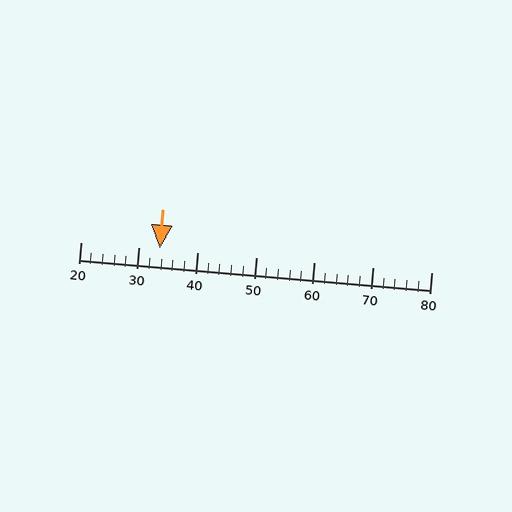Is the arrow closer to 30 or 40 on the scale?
The arrow is closer to 30.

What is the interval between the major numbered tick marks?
The major tick marks are spaced 10 units apart.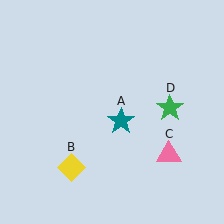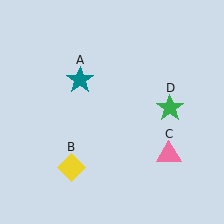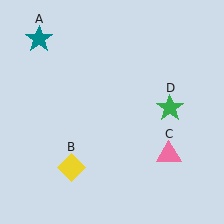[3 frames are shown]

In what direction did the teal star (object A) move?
The teal star (object A) moved up and to the left.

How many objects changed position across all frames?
1 object changed position: teal star (object A).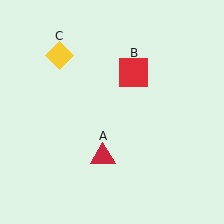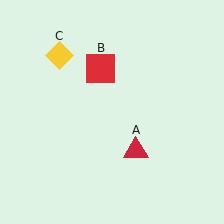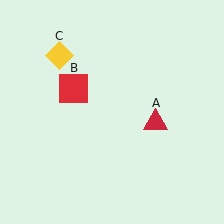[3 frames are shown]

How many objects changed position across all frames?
2 objects changed position: red triangle (object A), red square (object B).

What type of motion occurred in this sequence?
The red triangle (object A), red square (object B) rotated counterclockwise around the center of the scene.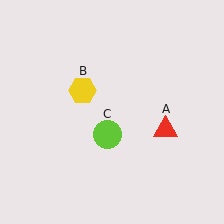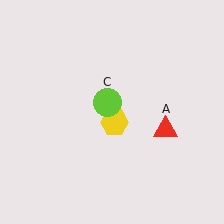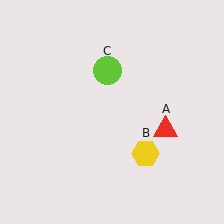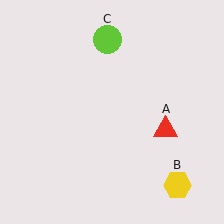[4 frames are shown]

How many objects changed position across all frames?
2 objects changed position: yellow hexagon (object B), lime circle (object C).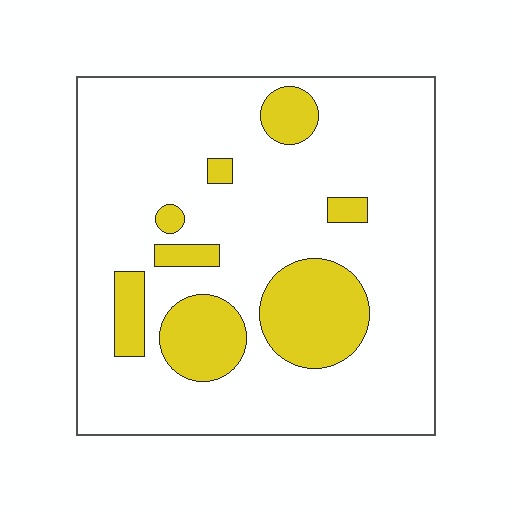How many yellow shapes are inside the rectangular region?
8.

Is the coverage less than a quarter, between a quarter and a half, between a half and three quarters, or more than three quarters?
Less than a quarter.